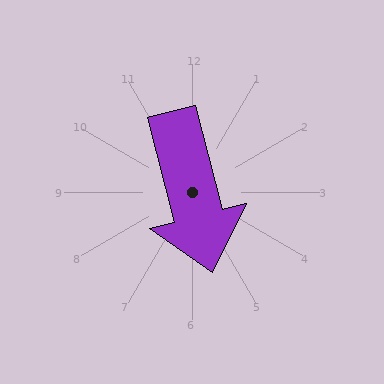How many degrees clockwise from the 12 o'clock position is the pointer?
Approximately 166 degrees.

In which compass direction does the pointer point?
South.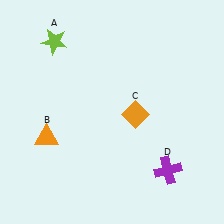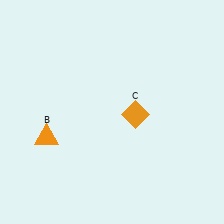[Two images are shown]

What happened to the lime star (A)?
The lime star (A) was removed in Image 2. It was in the top-left area of Image 1.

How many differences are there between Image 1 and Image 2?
There are 2 differences between the two images.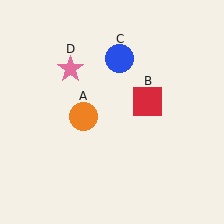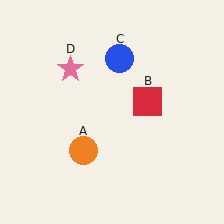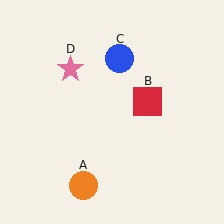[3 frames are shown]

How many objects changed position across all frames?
1 object changed position: orange circle (object A).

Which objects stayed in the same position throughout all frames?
Red square (object B) and blue circle (object C) and pink star (object D) remained stationary.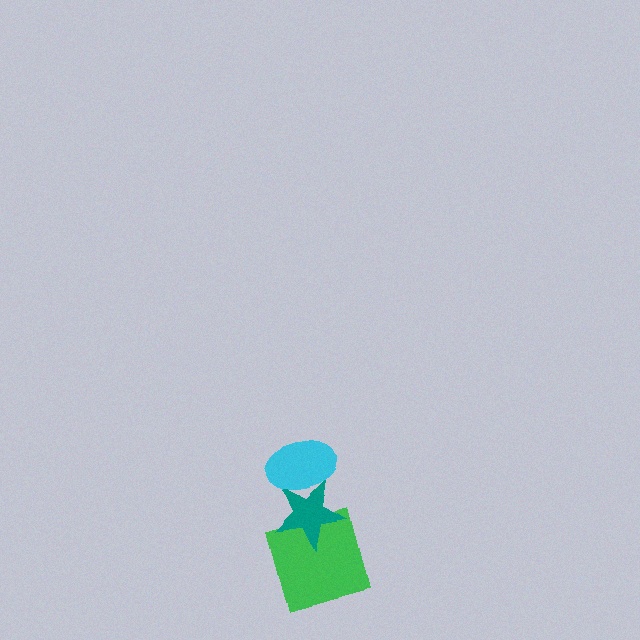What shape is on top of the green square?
The teal star is on top of the green square.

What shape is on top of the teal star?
The cyan ellipse is on top of the teal star.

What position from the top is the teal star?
The teal star is 2nd from the top.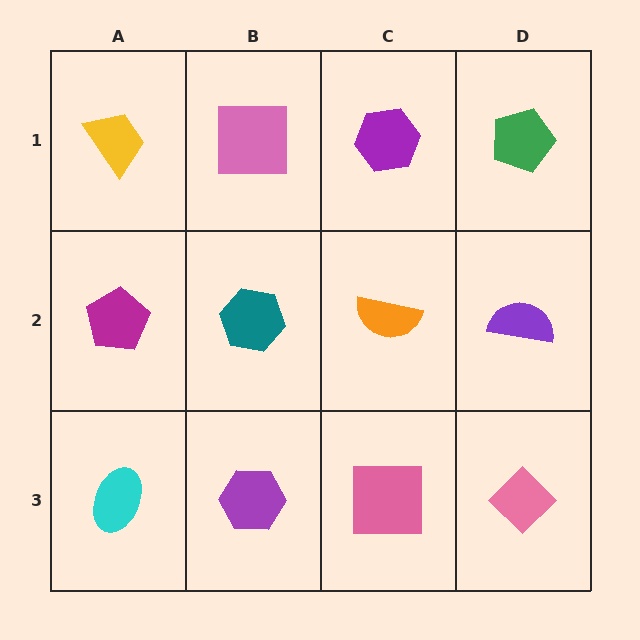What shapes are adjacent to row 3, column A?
A magenta pentagon (row 2, column A), a purple hexagon (row 3, column B).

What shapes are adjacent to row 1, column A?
A magenta pentagon (row 2, column A), a pink square (row 1, column B).